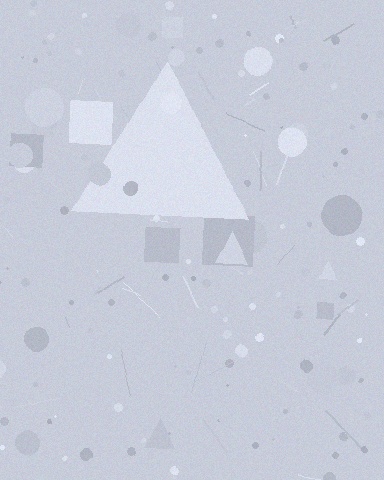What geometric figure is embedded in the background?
A triangle is embedded in the background.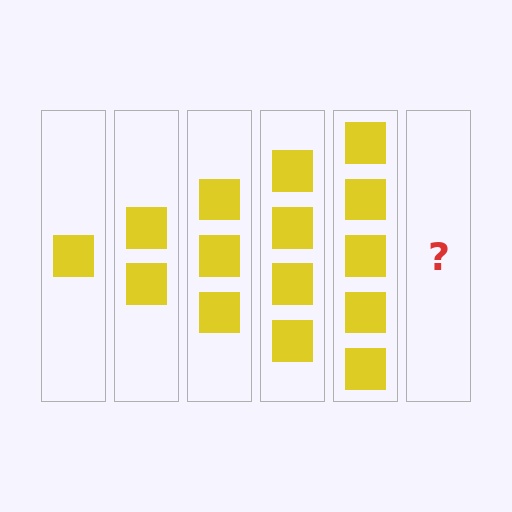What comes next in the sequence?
The next element should be 6 squares.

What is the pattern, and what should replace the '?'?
The pattern is that each step adds one more square. The '?' should be 6 squares.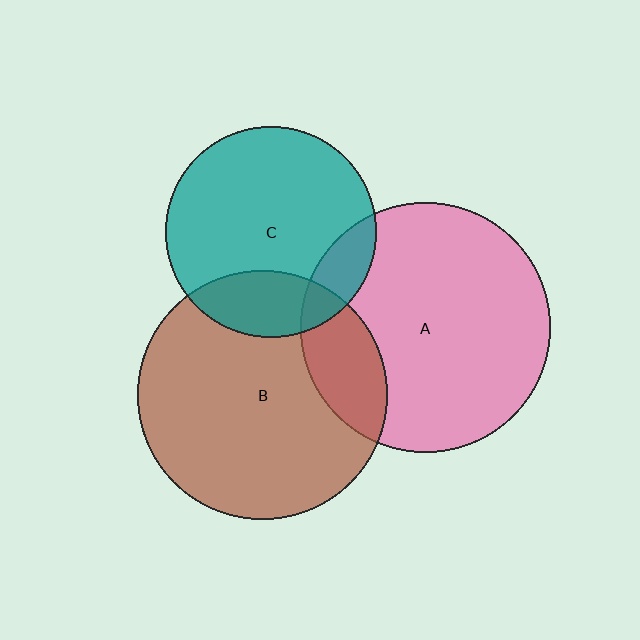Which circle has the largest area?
Circle A (pink).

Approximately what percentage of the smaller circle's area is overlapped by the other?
Approximately 15%.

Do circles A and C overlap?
Yes.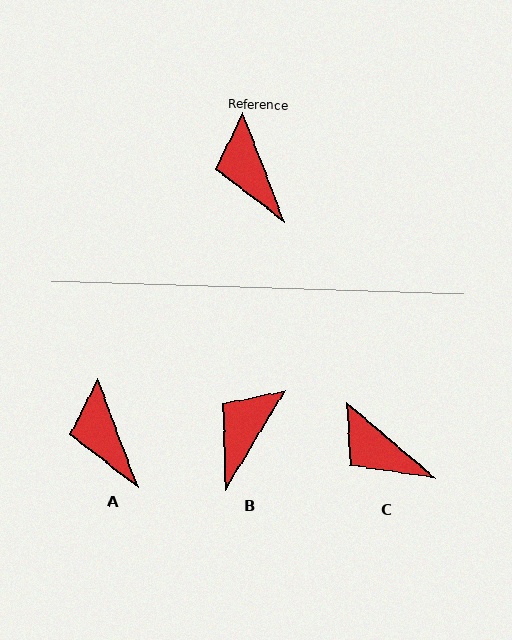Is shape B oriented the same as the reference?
No, it is off by about 51 degrees.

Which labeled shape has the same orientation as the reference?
A.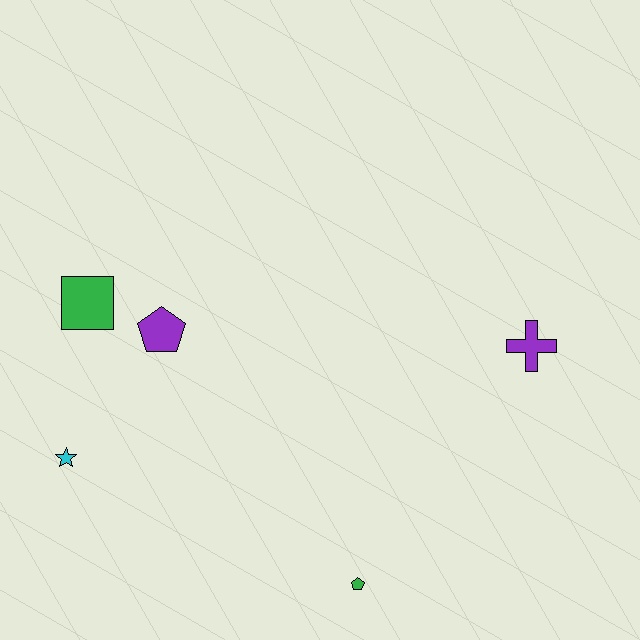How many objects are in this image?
There are 5 objects.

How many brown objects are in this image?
There are no brown objects.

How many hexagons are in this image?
There are no hexagons.